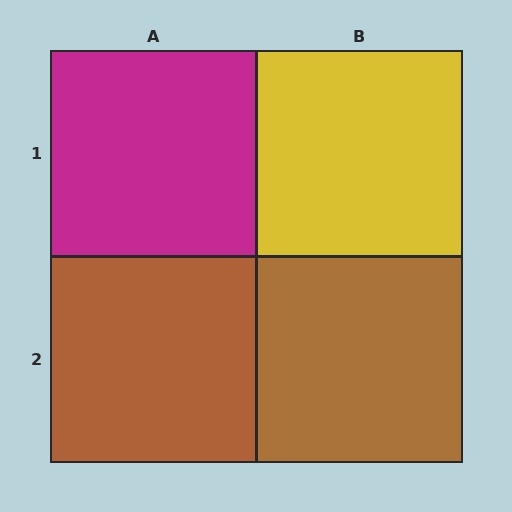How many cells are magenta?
1 cell is magenta.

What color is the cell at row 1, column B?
Yellow.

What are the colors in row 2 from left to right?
Brown, brown.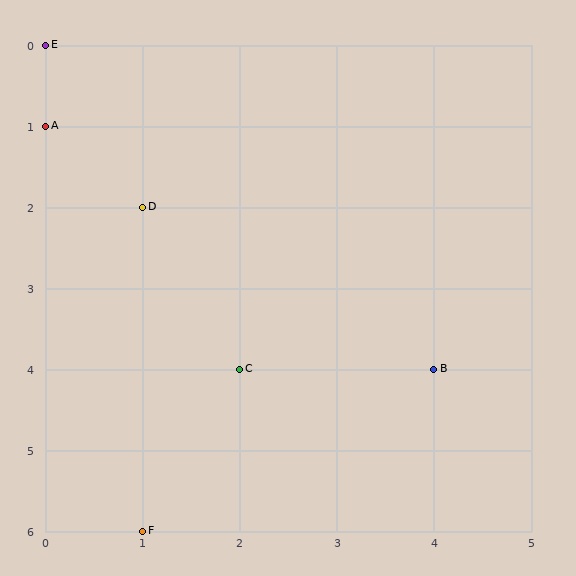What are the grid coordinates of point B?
Point B is at grid coordinates (4, 4).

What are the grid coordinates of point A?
Point A is at grid coordinates (0, 1).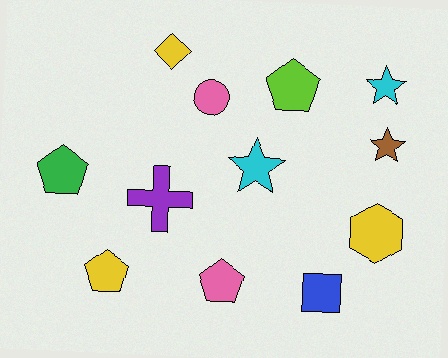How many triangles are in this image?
There are no triangles.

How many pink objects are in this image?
There are 2 pink objects.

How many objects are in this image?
There are 12 objects.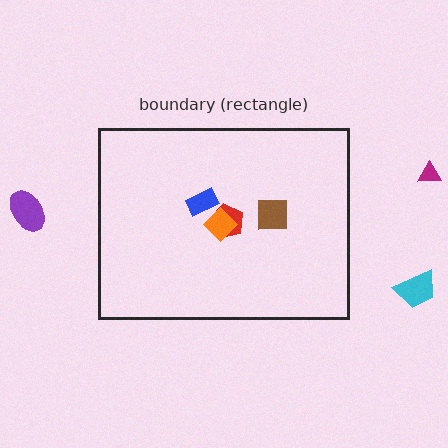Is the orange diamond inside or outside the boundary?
Inside.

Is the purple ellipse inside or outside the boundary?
Outside.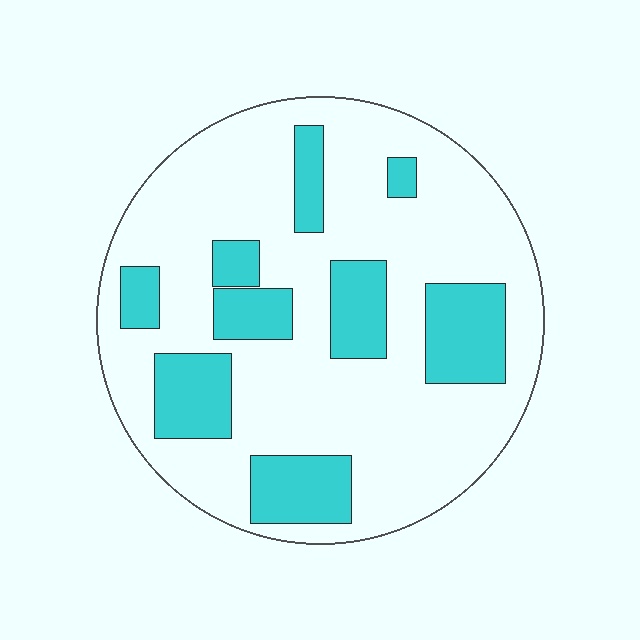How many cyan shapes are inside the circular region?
9.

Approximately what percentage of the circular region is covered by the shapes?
Approximately 25%.